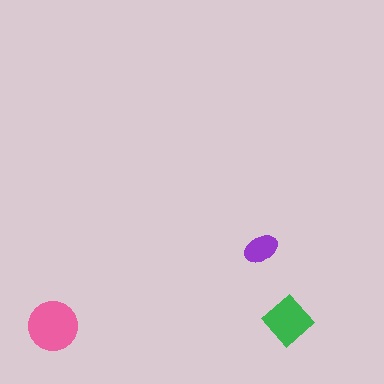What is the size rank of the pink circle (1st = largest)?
1st.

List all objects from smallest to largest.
The purple ellipse, the green diamond, the pink circle.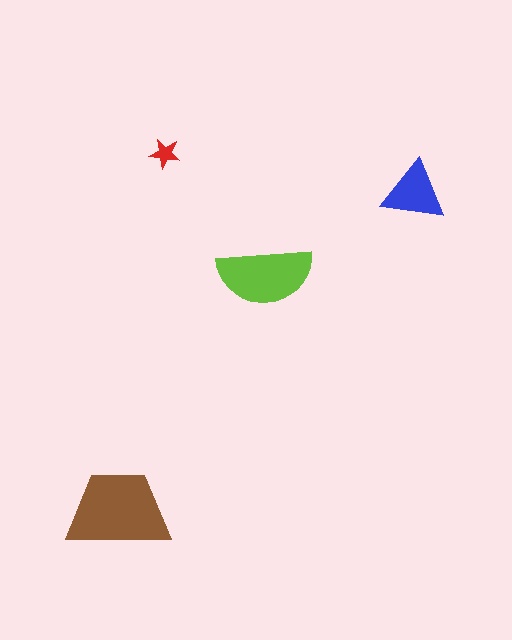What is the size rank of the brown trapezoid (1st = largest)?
1st.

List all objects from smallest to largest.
The red star, the blue triangle, the lime semicircle, the brown trapezoid.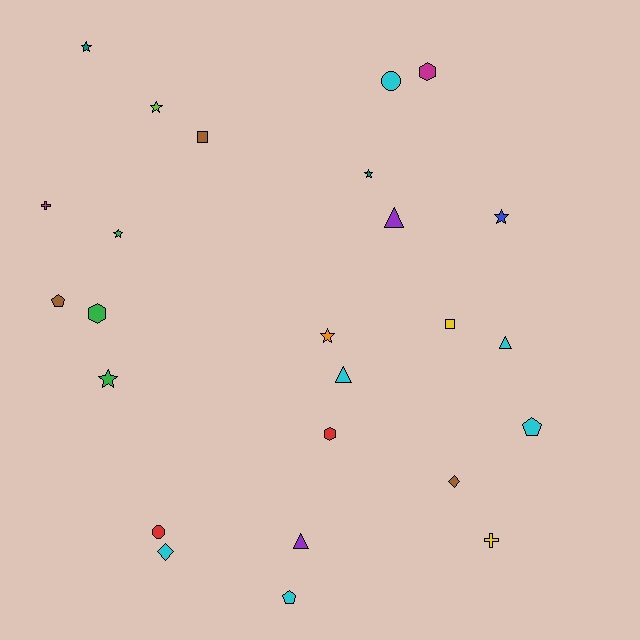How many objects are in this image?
There are 25 objects.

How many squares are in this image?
There are 2 squares.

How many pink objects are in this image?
There are no pink objects.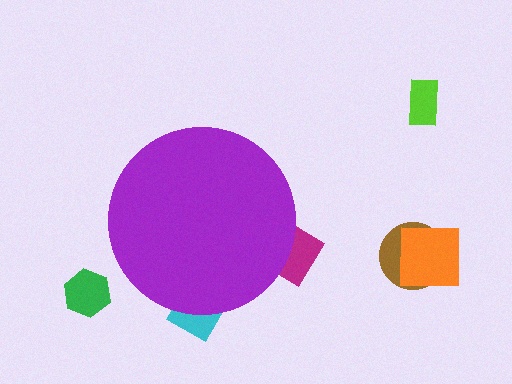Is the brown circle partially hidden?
No, the brown circle is fully visible.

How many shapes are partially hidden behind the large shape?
2 shapes are partially hidden.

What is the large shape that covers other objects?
A purple circle.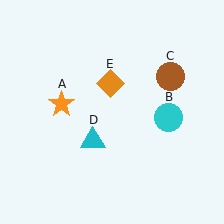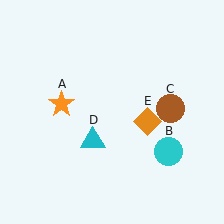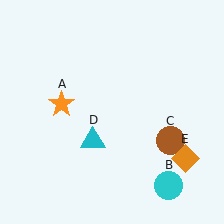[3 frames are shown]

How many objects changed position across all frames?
3 objects changed position: cyan circle (object B), brown circle (object C), orange diamond (object E).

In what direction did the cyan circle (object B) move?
The cyan circle (object B) moved down.